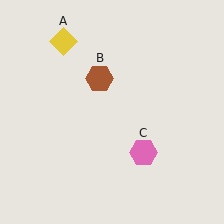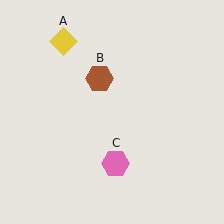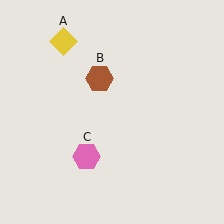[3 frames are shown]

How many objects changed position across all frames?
1 object changed position: pink hexagon (object C).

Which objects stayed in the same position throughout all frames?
Yellow diamond (object A) and brown hexagon (object B) remained stationary.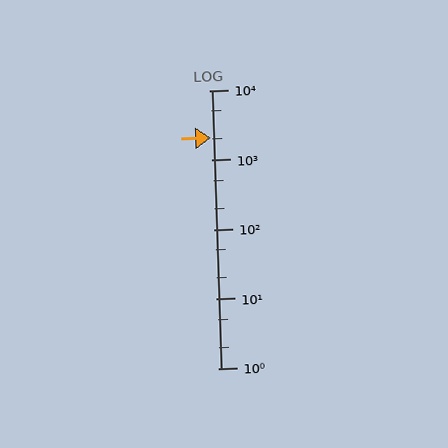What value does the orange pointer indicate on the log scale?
The pointer indicates approximately 2100.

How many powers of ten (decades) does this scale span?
The scale spans 4 decades, from 1 to 10000.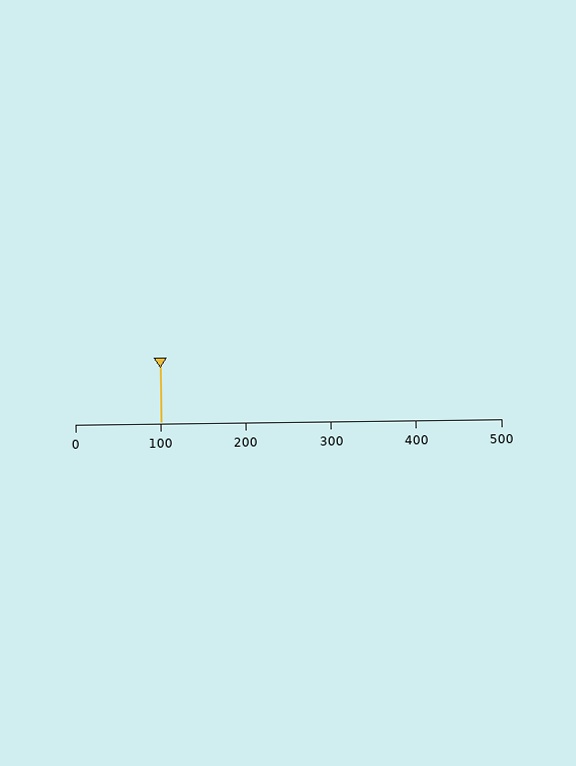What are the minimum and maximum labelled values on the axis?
The axis runs from 0 to 500.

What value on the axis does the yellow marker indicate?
The marker indicates approximately 100.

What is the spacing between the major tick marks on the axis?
The major ticks are spaced 100 apart.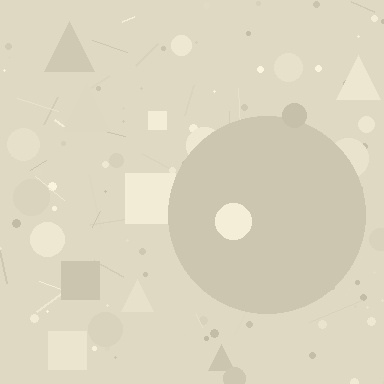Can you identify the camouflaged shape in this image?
The camouflaged shape is a circle.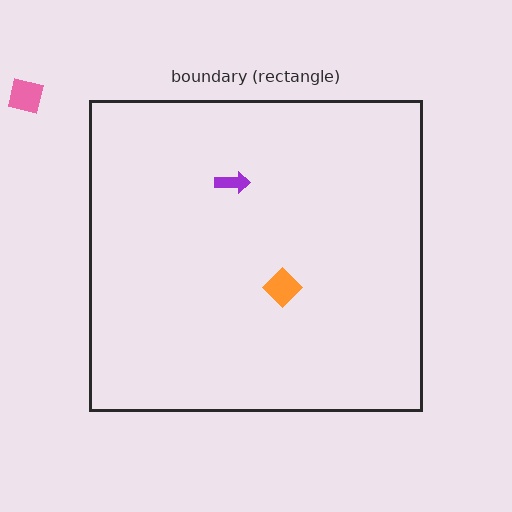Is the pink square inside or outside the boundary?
Outside.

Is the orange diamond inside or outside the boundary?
Inside.